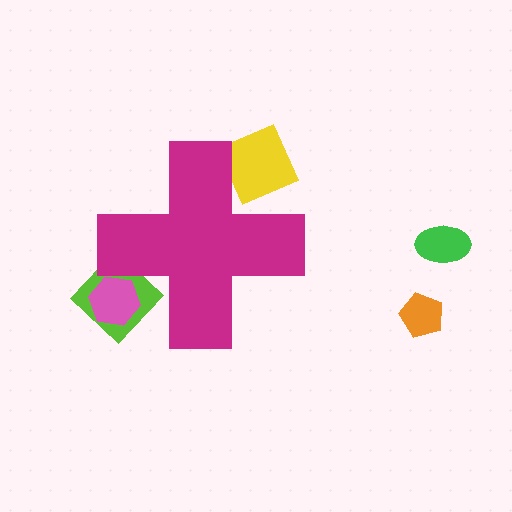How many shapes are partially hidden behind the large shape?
3 shapes are partially hidden.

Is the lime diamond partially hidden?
Yes, the lime diamond is partially hidden behind the magenta cross.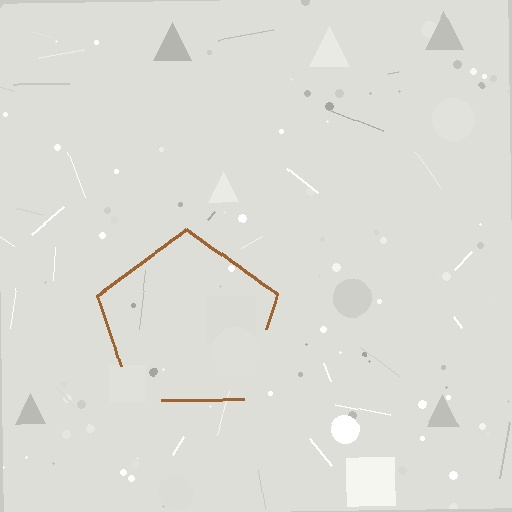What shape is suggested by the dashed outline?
The dashed outline suggests a pentagon.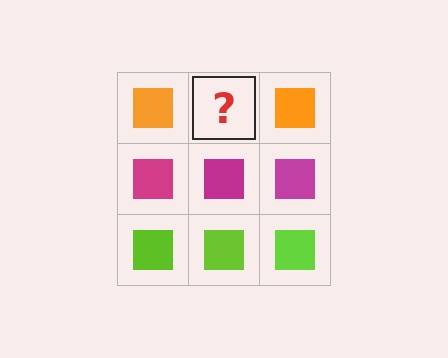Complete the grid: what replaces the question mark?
The question mark should be replaced with an orange square.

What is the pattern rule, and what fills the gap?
The rule is that each row has a consistent color. The gap should be filled with an orange square.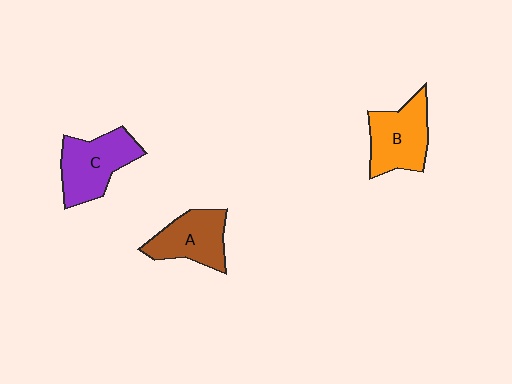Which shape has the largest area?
Shape C (purple).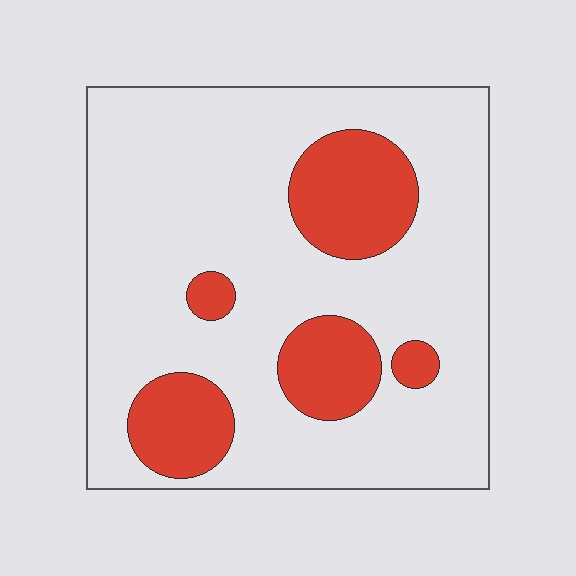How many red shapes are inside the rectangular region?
5.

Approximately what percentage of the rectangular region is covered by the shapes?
Approximately 20%.